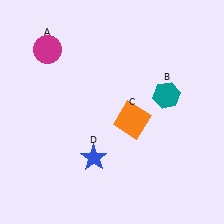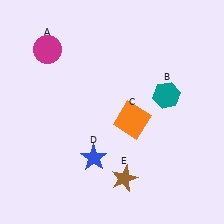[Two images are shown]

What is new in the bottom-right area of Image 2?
A brown star (E) was added in the bottom-right area of Image 2.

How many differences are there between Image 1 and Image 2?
There is 1 difference between the two images.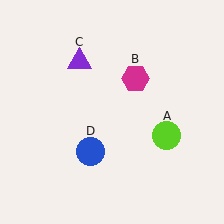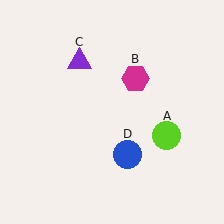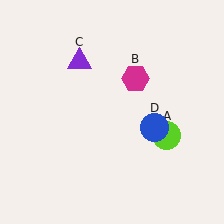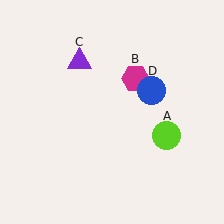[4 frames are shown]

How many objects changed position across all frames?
1 object changed position: blue circle (object D).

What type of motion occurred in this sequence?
The blue circle (object D) rotated counterclockwise around the center of the scene.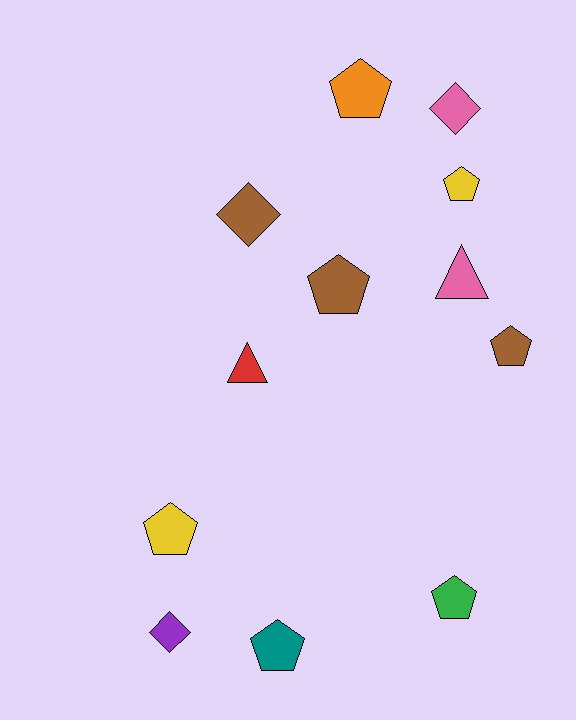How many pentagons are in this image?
There are 7 pentagons.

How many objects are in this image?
There are 12 objects.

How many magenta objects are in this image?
There are no magenta objects.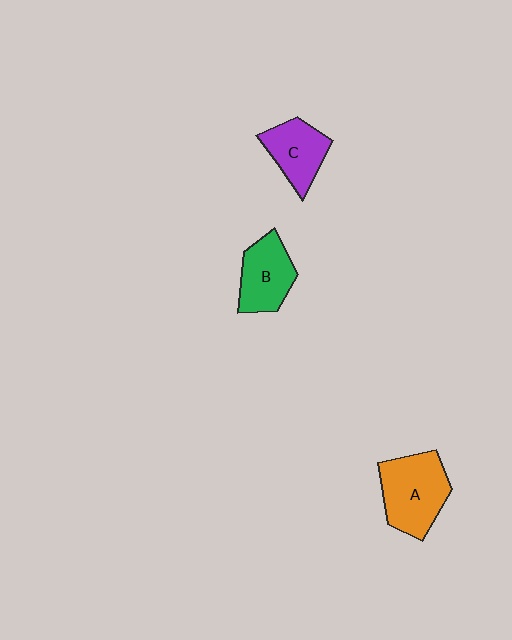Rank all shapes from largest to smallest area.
From largest to smallest: A (orange), B (green), C (purple).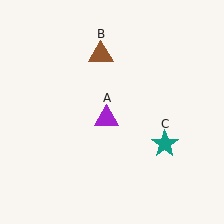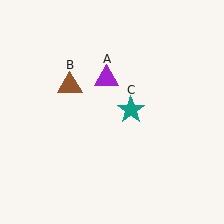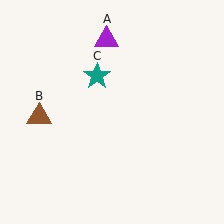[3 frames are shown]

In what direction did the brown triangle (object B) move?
The brown triangle (object B) moved down and to the left.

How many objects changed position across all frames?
3 objects changed position: purple triangle (object A), brown triangle (object B), teal star (object C).